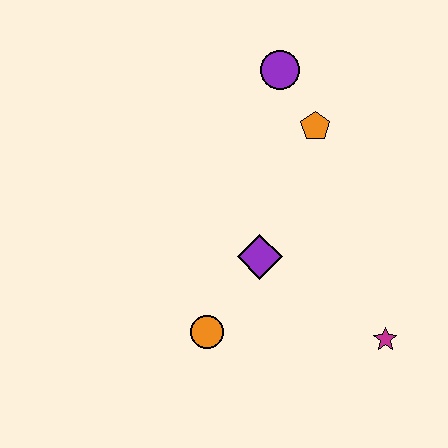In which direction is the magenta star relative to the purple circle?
The magenta star is below the purple circle.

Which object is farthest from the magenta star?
The purple circle is farthest from the magenta star.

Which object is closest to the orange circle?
The purple diamond is closest to the orange circle.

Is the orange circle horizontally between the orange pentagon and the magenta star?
No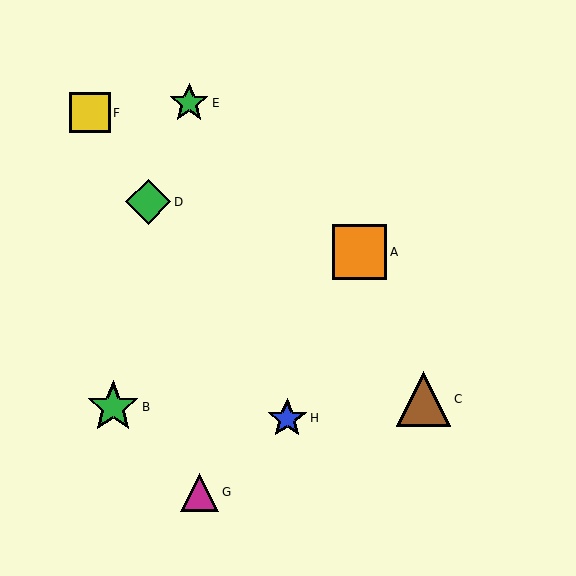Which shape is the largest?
The brown triangle (labeled C) is the largest.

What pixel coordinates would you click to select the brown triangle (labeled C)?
Click at (424, 399) to select the brown triangle C.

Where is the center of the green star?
The center of the green star is at (113, 407).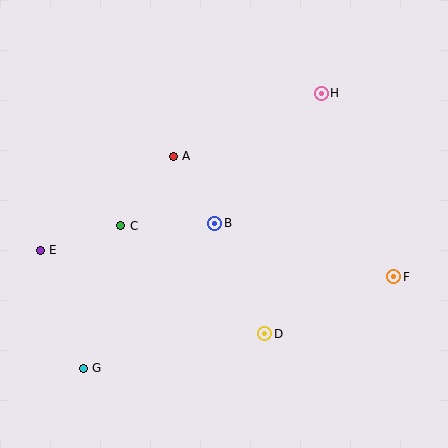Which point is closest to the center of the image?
Point B at (215, 223) is closest to the center.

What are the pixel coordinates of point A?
Point A is at (173, 156).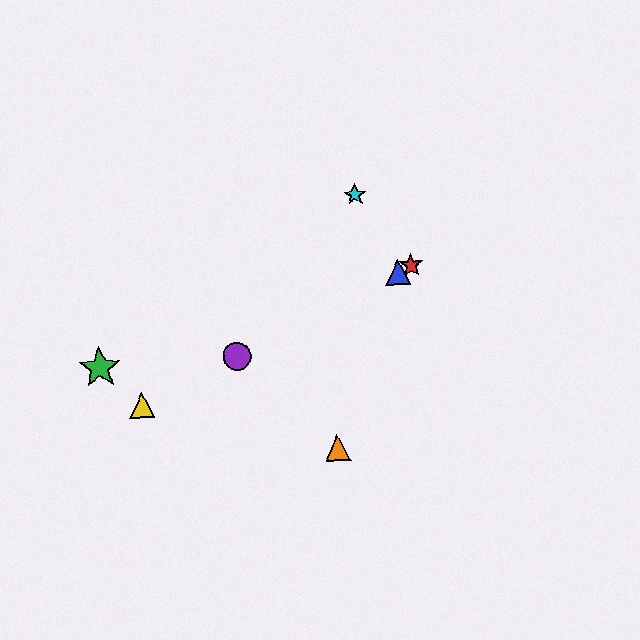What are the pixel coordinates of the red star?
The red star is at (411, 265).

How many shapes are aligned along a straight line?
4 shapes (the red star, the blue triangle, the yellow triangle, the purple circle) are aligned along a straight line.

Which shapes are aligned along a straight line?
The red star, the blue triangle, the yellow triangle, the purple circle are aligned along a straight line.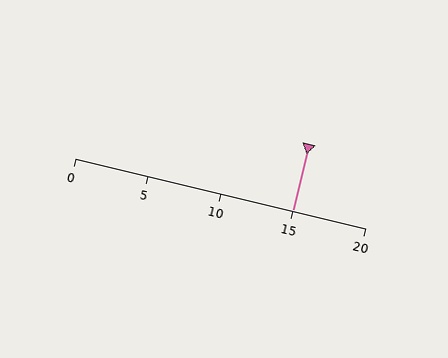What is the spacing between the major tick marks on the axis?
The major ticks are spaced 5 apart.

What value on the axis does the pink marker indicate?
The marker indicates approximately 15.